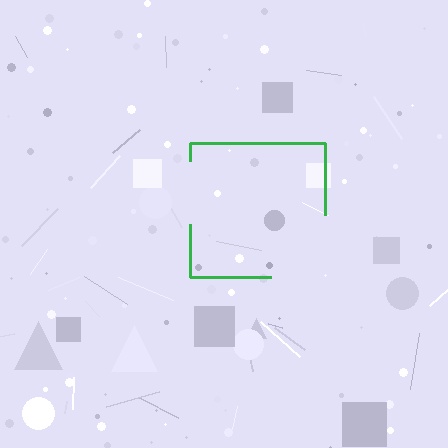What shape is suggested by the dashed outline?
The dashed outline suggests a square.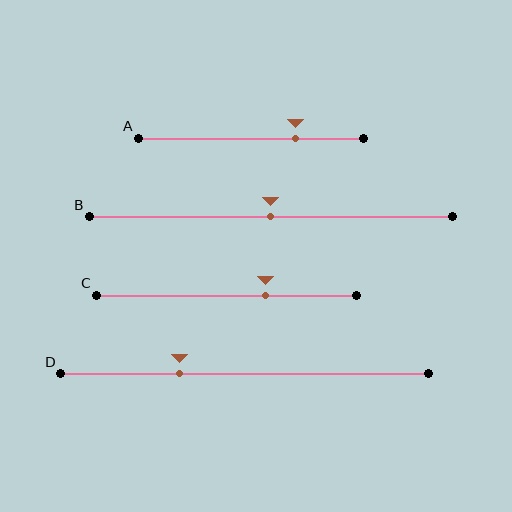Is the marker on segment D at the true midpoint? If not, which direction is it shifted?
No, the marker on segment D is shifted to the left by about 18% of the segment length.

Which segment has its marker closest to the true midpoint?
Segment B has its marker closest to the true midpoint.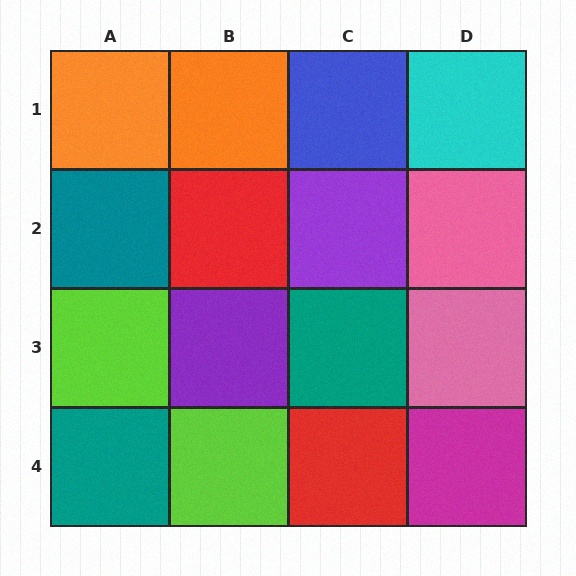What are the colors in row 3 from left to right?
Lime, purple, teal, pink.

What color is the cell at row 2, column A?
Teal.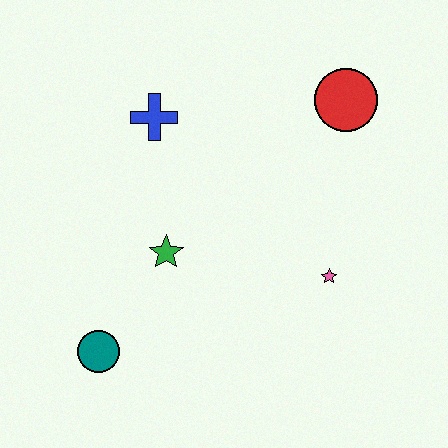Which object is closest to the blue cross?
The green star is closest to the blue cross.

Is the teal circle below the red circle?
Yes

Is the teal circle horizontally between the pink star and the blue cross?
No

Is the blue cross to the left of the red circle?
Yes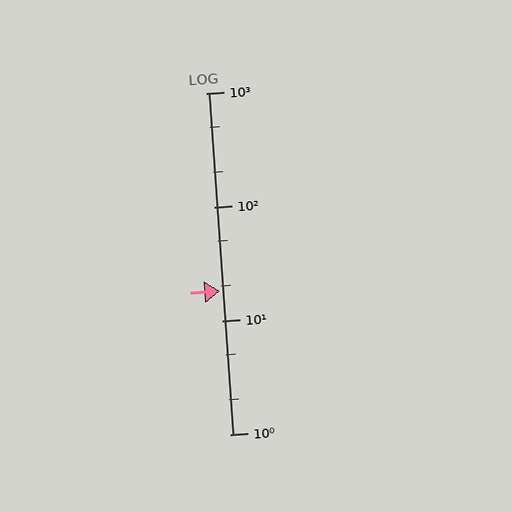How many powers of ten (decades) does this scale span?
The scale spans 3 decades, from 1 to 1000.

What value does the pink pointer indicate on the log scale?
The pointer indicates approximately 18.